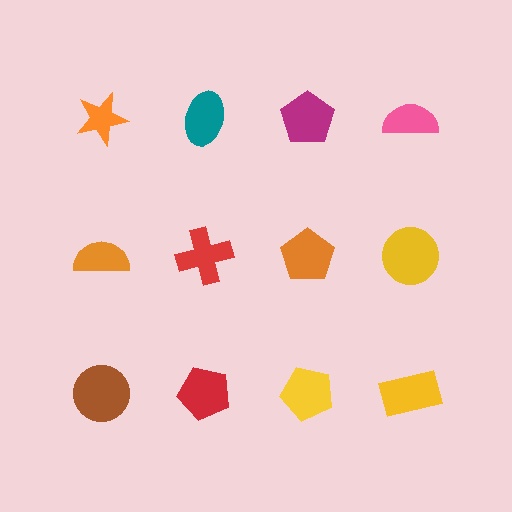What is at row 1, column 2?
A teal ellipse.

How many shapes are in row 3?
4 shapes.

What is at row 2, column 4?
A yellow circle.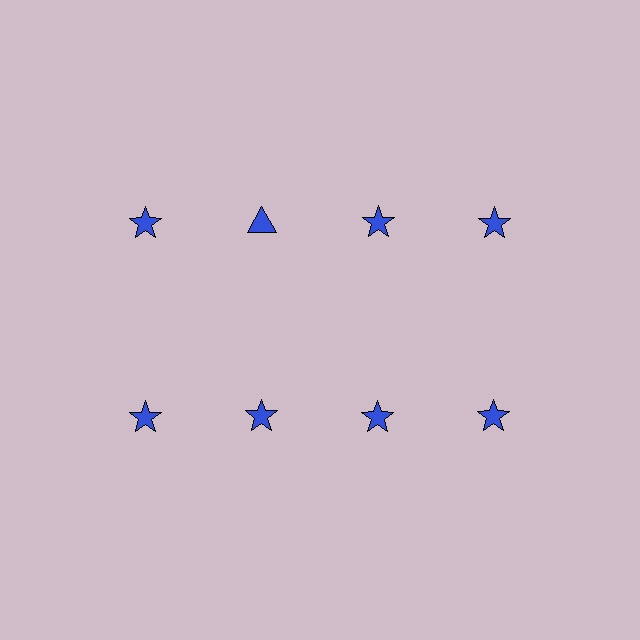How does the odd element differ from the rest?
It has a different shape: triangle instead of star.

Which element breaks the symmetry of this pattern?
The blue triangle in the top row, second from left column breaks the symmetry. All other shapes are blue stars.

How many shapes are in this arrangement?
There are 8 shapes arranged in a grid pattern.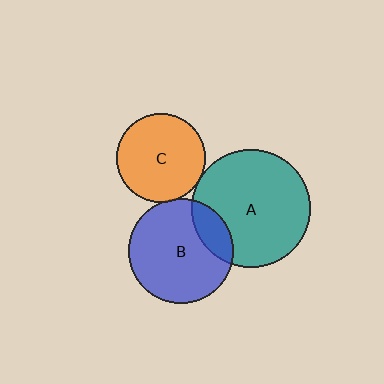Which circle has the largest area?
Circle A (teal).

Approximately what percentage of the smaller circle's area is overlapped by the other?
Approximately 20%.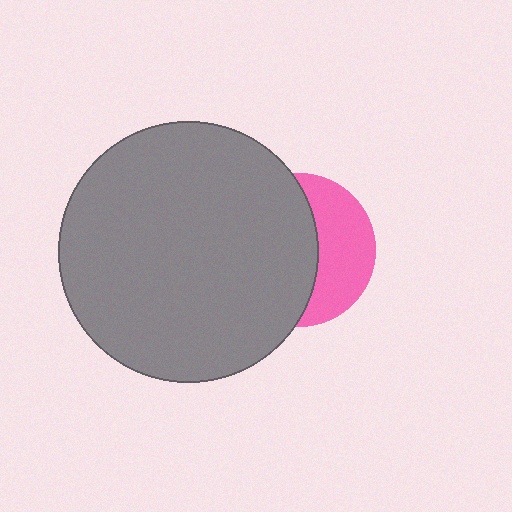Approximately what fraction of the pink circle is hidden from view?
Roughly 60% of the pink circle is hidden behind the gray circle.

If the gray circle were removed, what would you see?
You would see the complete pink circle.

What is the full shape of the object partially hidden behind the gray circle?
The partially hidden object is a pink circle.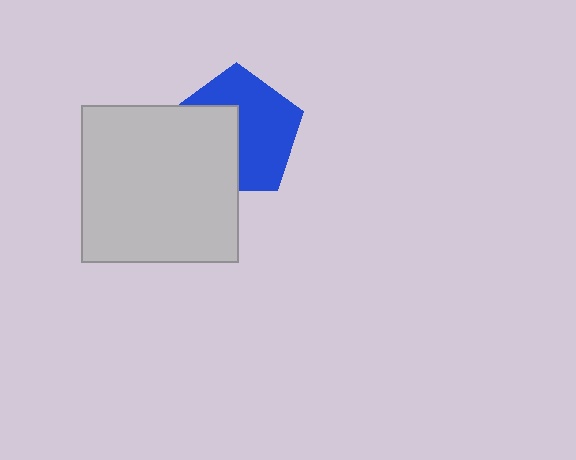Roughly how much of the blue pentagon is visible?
About half of it is visible (roughly 58%).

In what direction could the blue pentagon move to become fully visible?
The blue pentagon could move right. That would shift it out from behind the light gray square entirely.